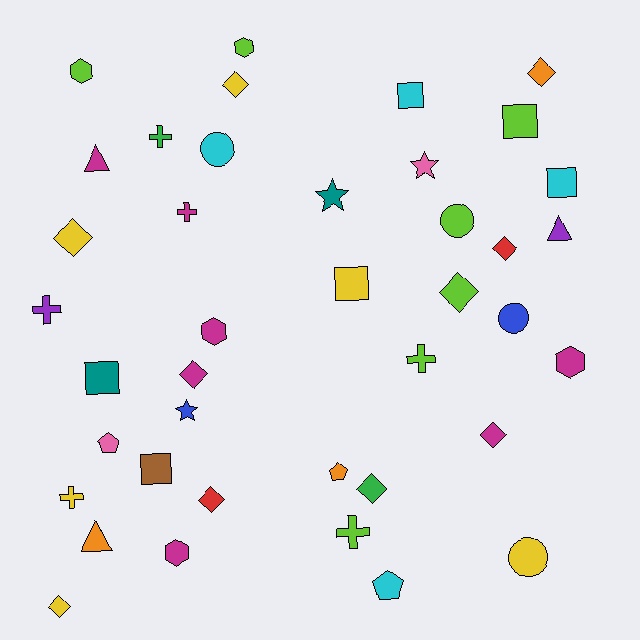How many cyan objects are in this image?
There are 4 cyan objects.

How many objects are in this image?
There are 40 objects.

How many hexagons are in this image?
There are 5 hexagons.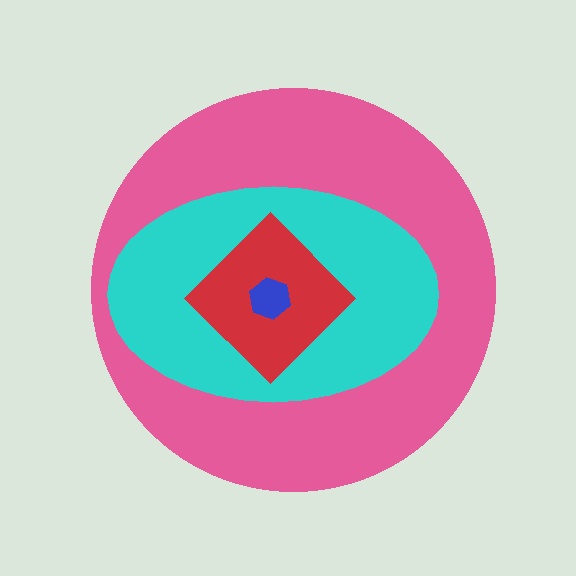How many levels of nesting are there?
4.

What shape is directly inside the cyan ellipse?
The red diamond.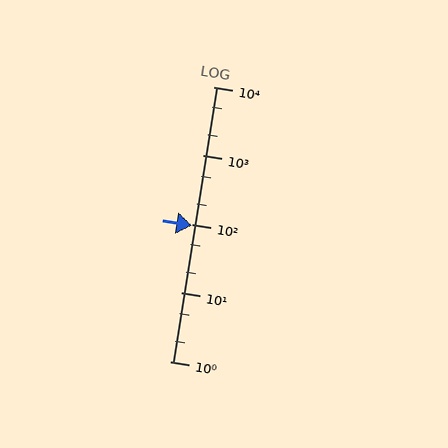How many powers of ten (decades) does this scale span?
The scale spans 4 decades, from 1 to 10000.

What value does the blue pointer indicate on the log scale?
The pointer indicates approximately 95.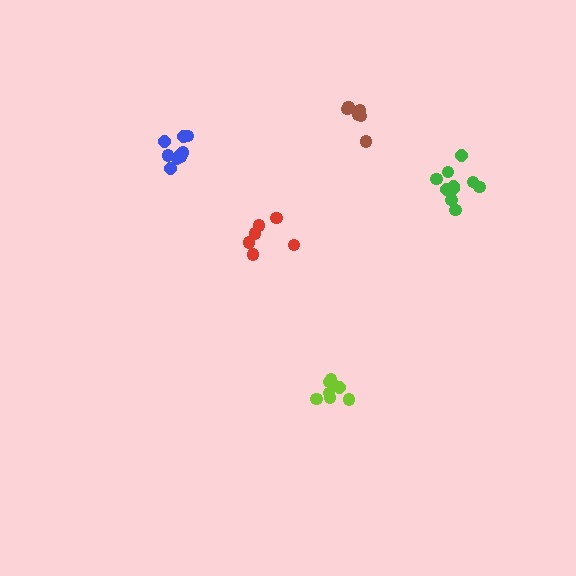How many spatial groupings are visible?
There are 5 spatial groupings.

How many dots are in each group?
Group 1: 8 dots, Group 2: 10 dots, Group 3: 6 dots, Group 4: 6 dots, Group 5: 9 dots (39 total).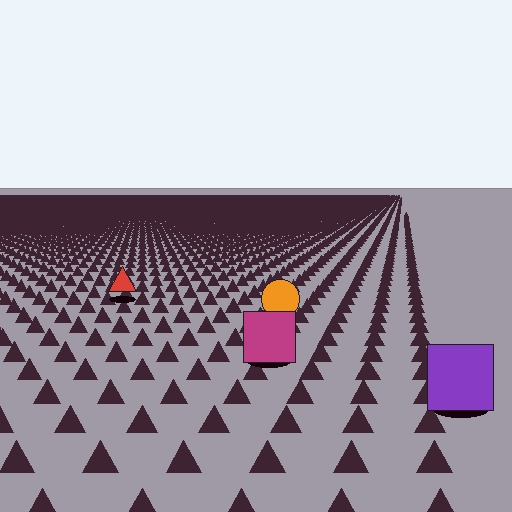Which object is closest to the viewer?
The purple square is closest. The texture marks near it are larger and more spread out.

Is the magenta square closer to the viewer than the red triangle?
Yes. The magenta square is closer — you can tell from the texture gradient: the ground texture is coarser near it.